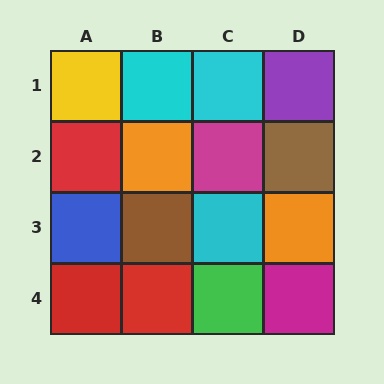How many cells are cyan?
3 cells are cyan.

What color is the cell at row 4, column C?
Green.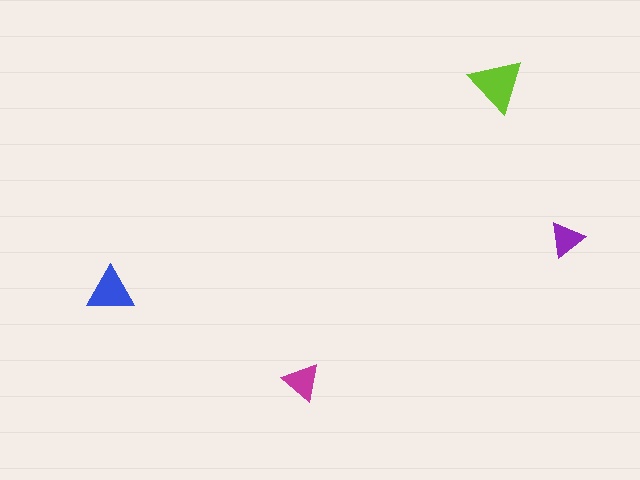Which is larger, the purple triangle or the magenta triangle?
The magenta one.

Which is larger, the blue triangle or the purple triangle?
The blue one.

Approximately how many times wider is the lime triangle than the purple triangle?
About 1.5 times wider.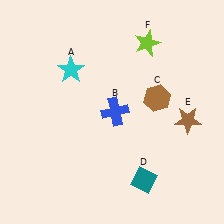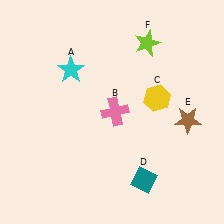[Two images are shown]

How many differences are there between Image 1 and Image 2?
There are 2 differences between the two images.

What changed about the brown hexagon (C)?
In Image 1, C is brown. In Image 2, it changed to yellow.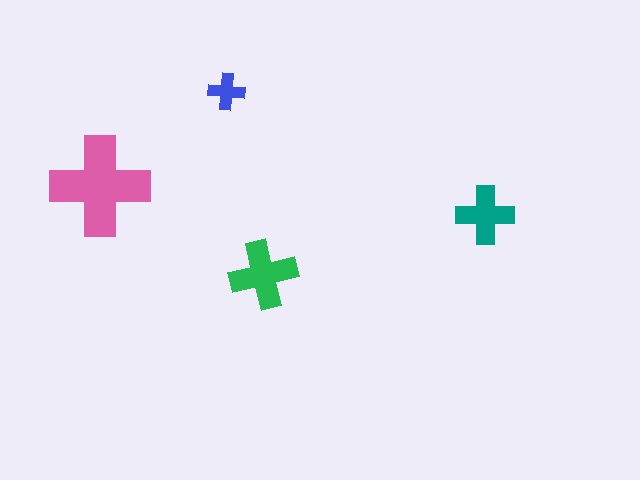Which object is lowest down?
The green cross is bottommost.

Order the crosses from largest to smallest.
the pink one, the green one, the teal one, the blue one.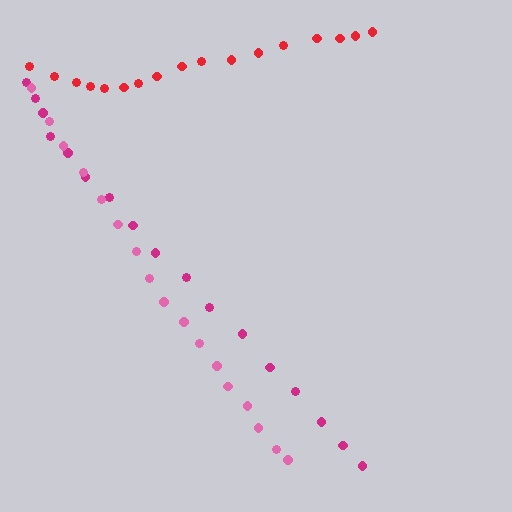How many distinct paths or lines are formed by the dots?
There are 3 distinct paths.